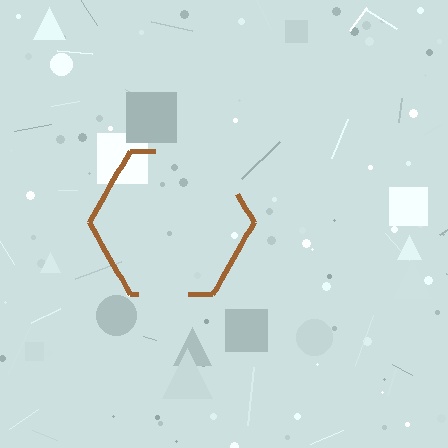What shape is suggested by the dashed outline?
The dashed outline suggests a hexagon.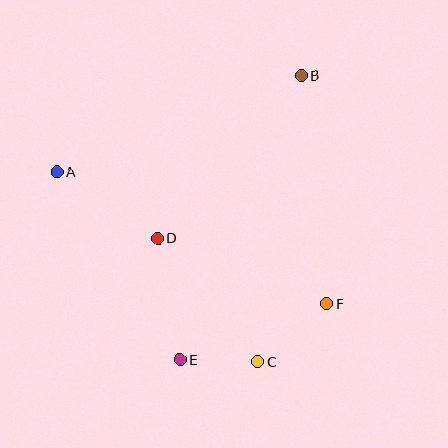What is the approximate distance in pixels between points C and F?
The distance between C and F is approximately 91 pixels.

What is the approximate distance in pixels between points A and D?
The distance between A and D is approximately 120 pixels.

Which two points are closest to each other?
Points C and E are closest to each other.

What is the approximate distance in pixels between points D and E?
The distance between D and E is approximately 123 pixels.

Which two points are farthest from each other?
Points B and E are farthest from each other.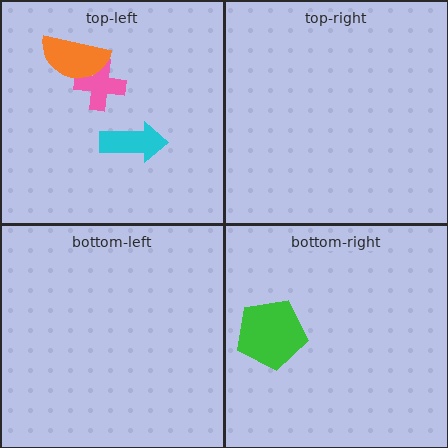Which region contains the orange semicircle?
The top-left region.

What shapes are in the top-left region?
The pink cross, the cyan arrow, the orange semicircle.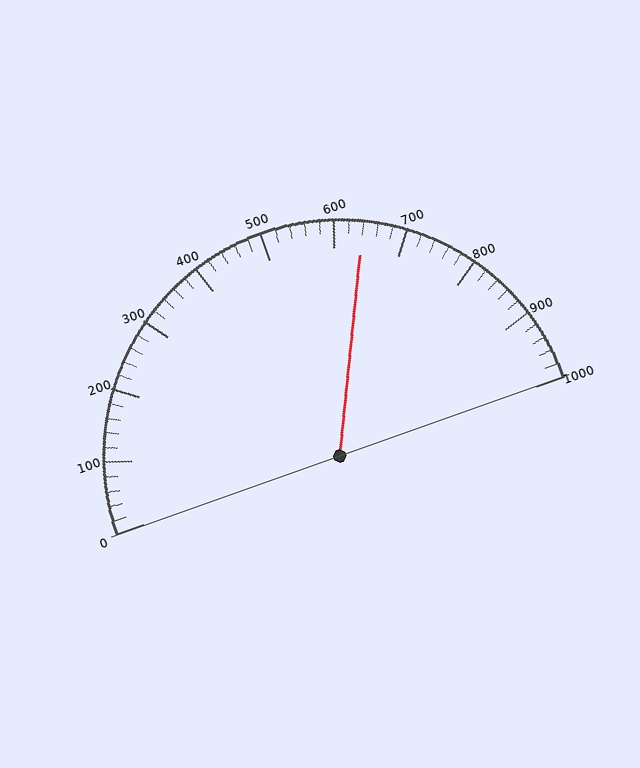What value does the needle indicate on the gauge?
The needle indicates approximately 640.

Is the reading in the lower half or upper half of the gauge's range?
The reading is in the upper half of the range (0 to 1000).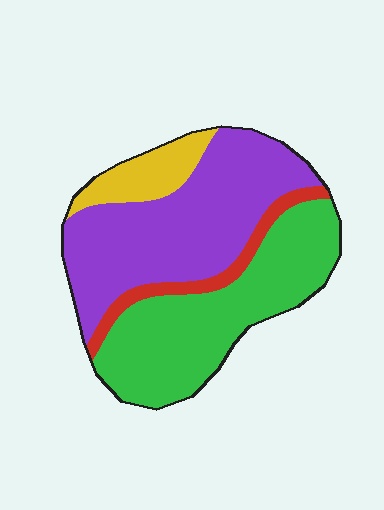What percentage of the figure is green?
Green takes up about two fifths (2/5) of the figure.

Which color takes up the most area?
Purple, at roughly 45%.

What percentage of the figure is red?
Red takes up less than a sixth of the figure.